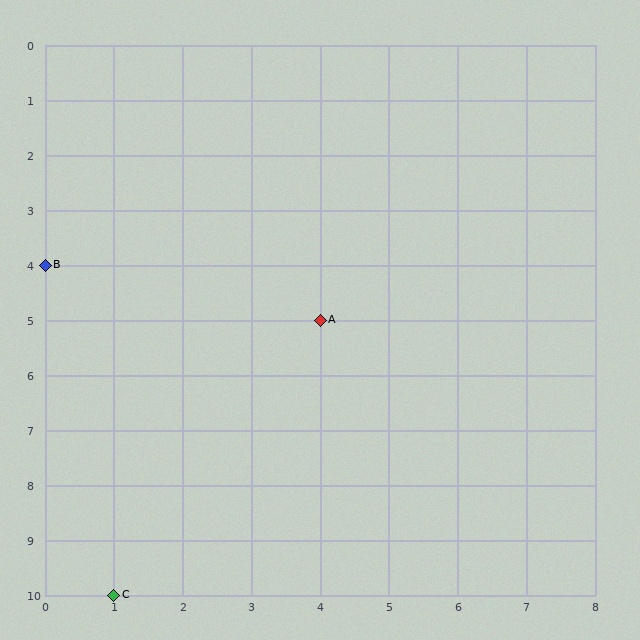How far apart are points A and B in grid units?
Points A and B are 4 columns and 1 row apart (about 4.1 grid units diagonally).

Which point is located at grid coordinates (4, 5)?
Point A is at (4, 5).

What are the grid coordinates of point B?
Point B is at grid coordinates (0, 4).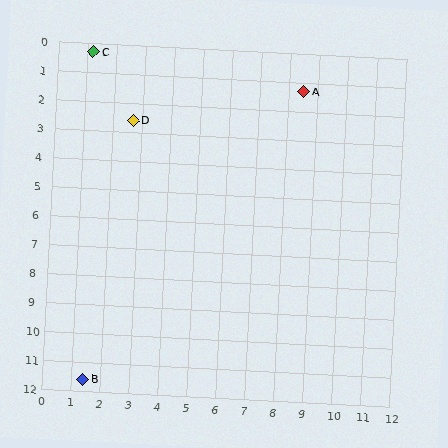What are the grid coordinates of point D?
Point D is at approximately (2.7, 2.6).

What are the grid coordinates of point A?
Point A is at approximately (8.5, 1.3).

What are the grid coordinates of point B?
Point B is at approximately (1.4, 11.6).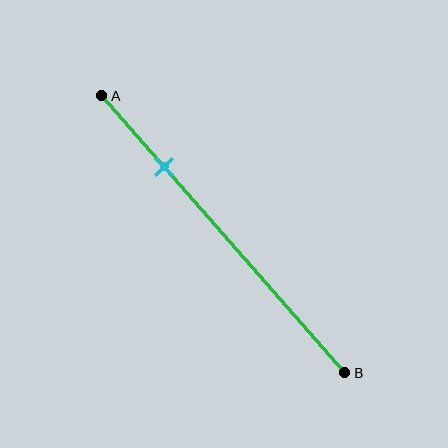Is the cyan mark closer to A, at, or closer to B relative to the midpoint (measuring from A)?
The cyan mark is closer to point A than the midpoint of segment AB.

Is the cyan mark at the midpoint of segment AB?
No, the mark is at about 25% from A, not at the 50% midpoint.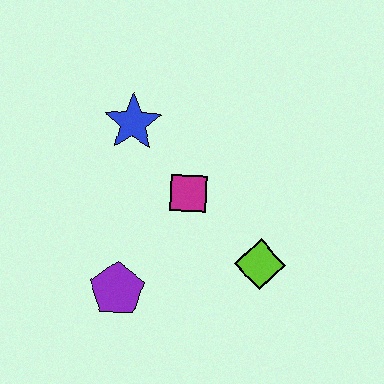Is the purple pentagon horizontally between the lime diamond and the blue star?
No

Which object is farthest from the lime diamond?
The blue star is farthest from the lime diamond.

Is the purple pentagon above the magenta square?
No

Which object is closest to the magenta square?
The blue star is closest to the magenta square.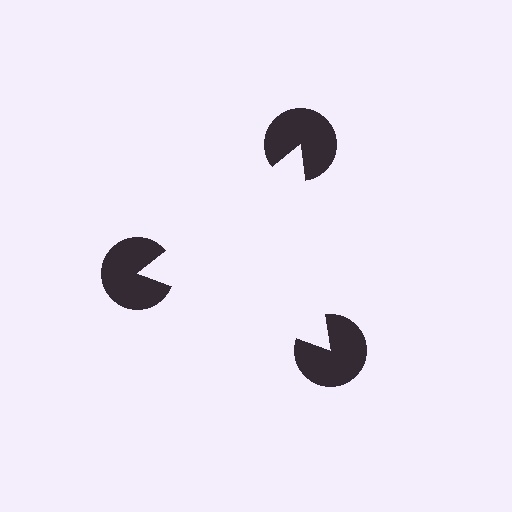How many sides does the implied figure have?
3 sides.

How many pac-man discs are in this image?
There are 3 — one at each vertex of the illusory triangle.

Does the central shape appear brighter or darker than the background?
It typically appears slightly brighter than the background, even though no actual brightness change is drawn.